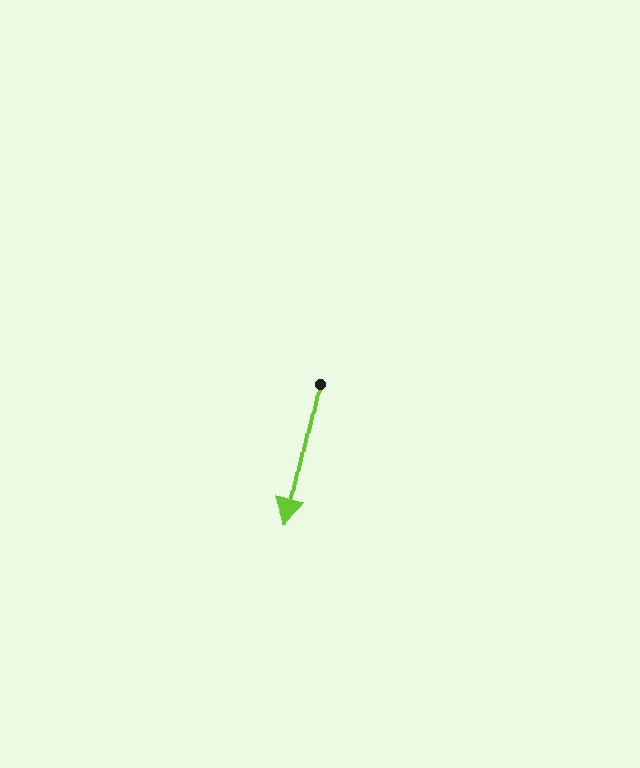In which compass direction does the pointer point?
South.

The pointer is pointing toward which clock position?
Roughly 6 o'clock.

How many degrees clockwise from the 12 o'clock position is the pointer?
Approximately 192 degrees.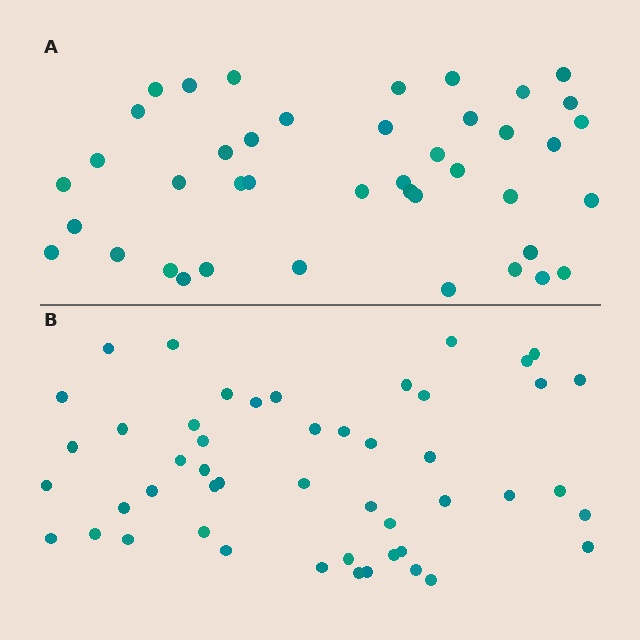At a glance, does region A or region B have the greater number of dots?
Region B (the bottom region) has more dots.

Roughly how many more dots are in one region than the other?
Region B has roughly 8 or so more dots than region A.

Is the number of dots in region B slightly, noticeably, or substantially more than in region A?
Region B has only slightly more — the two regions are fairly close. The ratio is roughly 1.2 to 1.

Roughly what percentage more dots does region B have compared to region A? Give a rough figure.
About 15% more.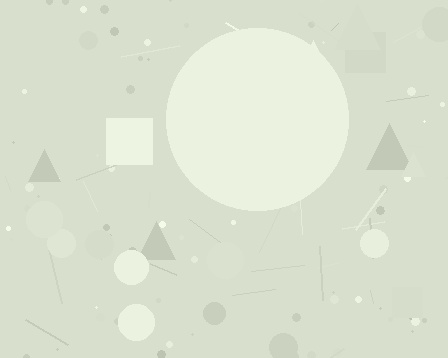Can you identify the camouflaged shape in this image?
The camouflaged shape is a circle.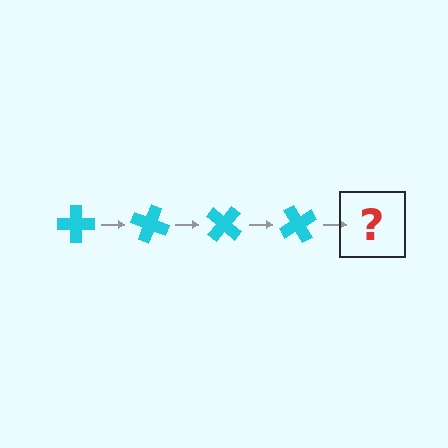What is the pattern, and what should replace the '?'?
The pattern is that the cross rotates 20 degrees each step. The '?' should be a cyan cross rotated 80 degrees.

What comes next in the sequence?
The next element should be a cyan cross rotated 80 degrees.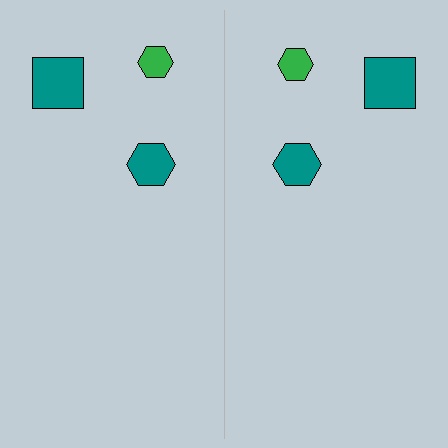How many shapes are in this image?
There are 6 shapes in this image.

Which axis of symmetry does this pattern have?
The pattern has a vertical axis of symmetry running through the center of the image.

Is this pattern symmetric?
Yes, this pattern has bilateral (reflection) symmetry.